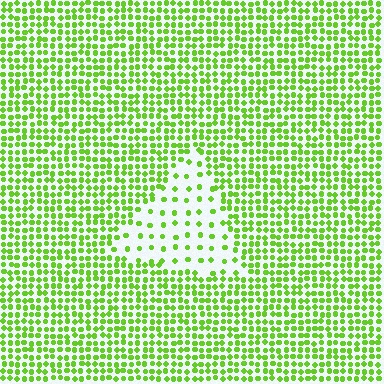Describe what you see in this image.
The image contains small lime elements arranged at two different densities. A triangle-shaped region is visible where the elements are less densely packed than the surrounding area.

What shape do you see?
I see a triangle.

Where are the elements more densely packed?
The elements are more densely packed outside the triangle boundary.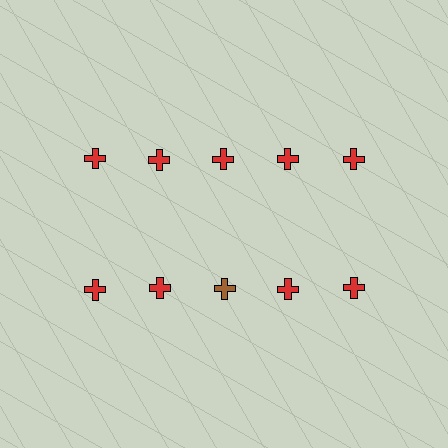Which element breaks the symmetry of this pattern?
The brown cross in the second row, center column breaks the symmetry. All other shapes are red crosses.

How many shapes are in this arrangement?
There are 10 shapes arranged in a grid pattern.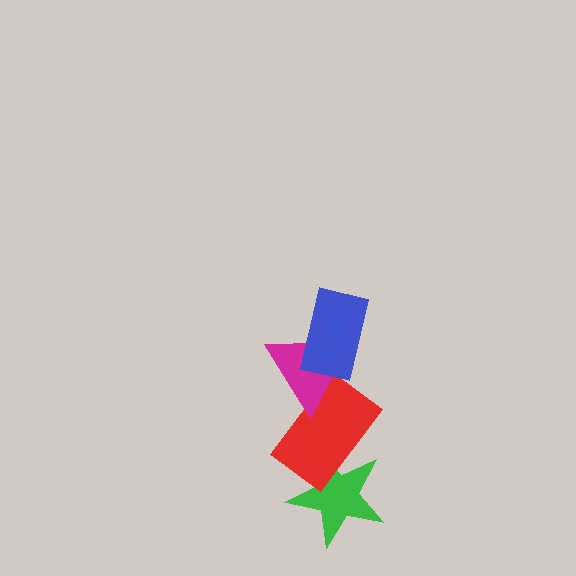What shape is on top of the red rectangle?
The magenta triangle is on top of the red rectangle.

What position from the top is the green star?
The green star is 4th from the top.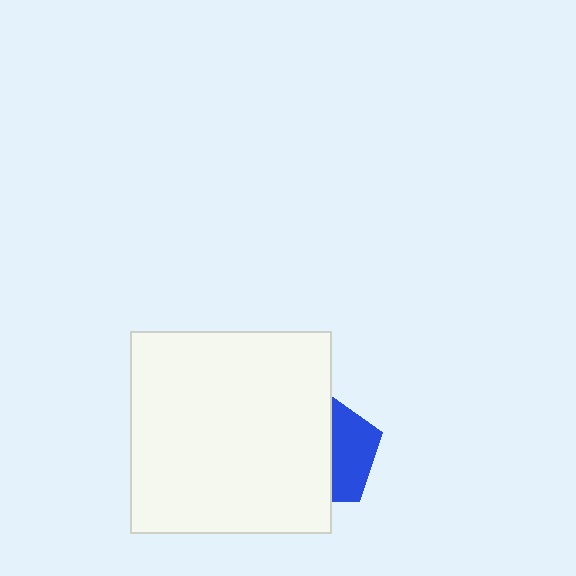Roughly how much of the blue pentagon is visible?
A small part of it is visible (roughly 40%).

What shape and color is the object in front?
The object in front is a white square.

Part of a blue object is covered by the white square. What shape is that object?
It is a pentagon.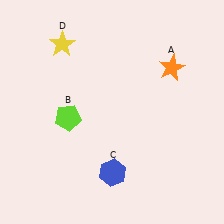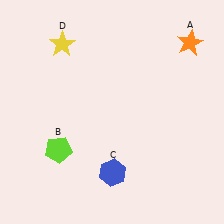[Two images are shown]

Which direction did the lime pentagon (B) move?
The lime pentagon (B) moved down.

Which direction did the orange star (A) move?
The orange star (A) moved up.